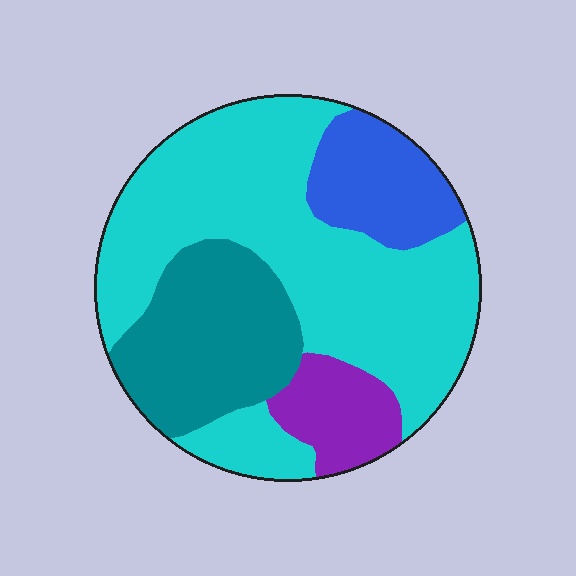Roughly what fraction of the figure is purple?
Purple takes up about one tenth (1/10) of the figure.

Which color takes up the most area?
Cyan, at roughly 55%.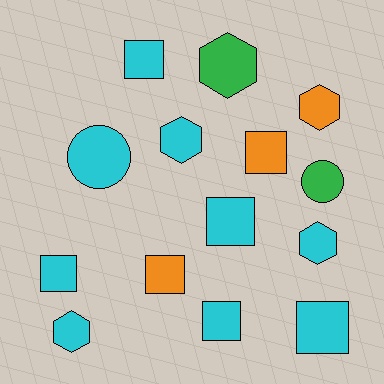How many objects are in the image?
There are 14 objects.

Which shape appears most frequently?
Square, with 7 objects.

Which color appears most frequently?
Cyan, with 9 objects.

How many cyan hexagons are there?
There are 3 cyan hexagons.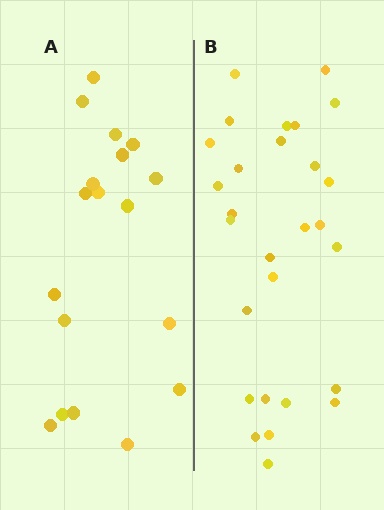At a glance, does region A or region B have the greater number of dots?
Region B (the right region) has more dots.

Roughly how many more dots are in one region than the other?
Region B has roughly 10 or so more dots than region A.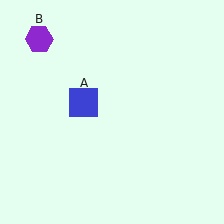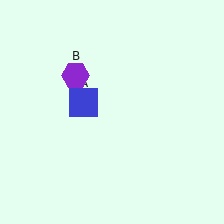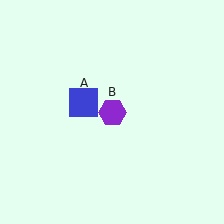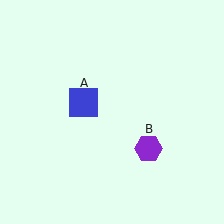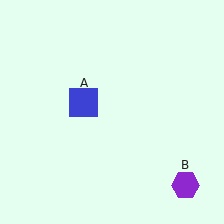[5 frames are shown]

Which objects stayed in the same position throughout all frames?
Blue square (object A) remained stationary.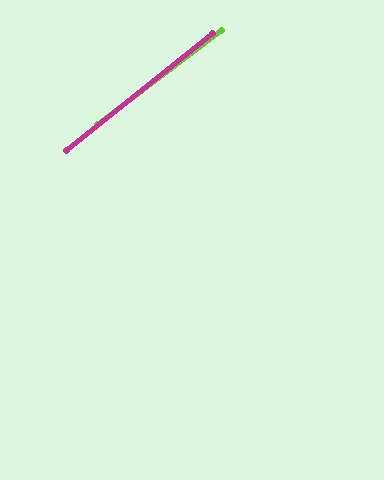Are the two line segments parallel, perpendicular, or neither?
Parallel — their directions differ by only 1.4°.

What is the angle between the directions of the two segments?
Approximately 1 degree.